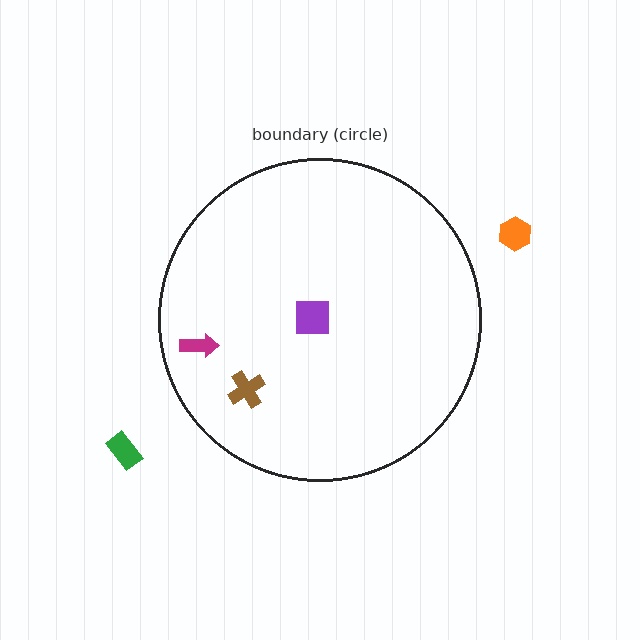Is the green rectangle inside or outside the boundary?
Outside.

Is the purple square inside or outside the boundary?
Inside.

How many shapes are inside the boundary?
3 inside, 2 outside.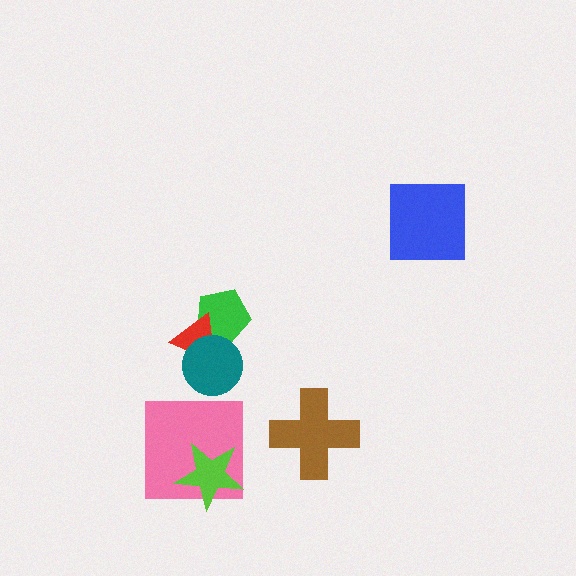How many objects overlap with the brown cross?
0 objects overlap with the brown cross.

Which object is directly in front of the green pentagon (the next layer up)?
The red triangle is directly in front of the green pentagon.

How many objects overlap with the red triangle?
2 objects overlap with the red triangle.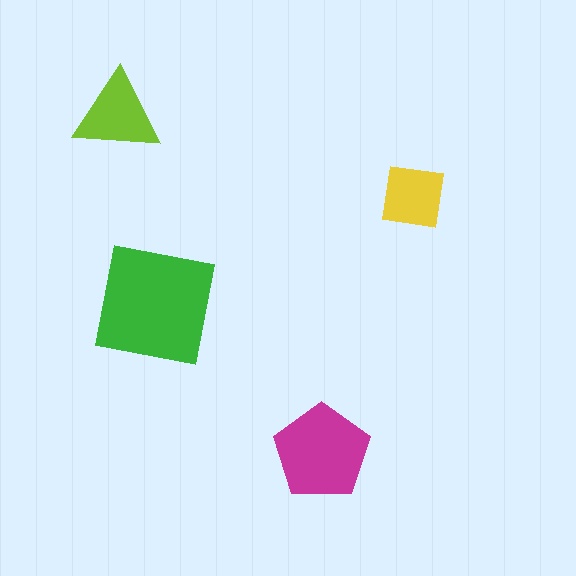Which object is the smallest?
The yellow square.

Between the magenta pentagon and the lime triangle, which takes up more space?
The magenta pentagon.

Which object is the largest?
The green square.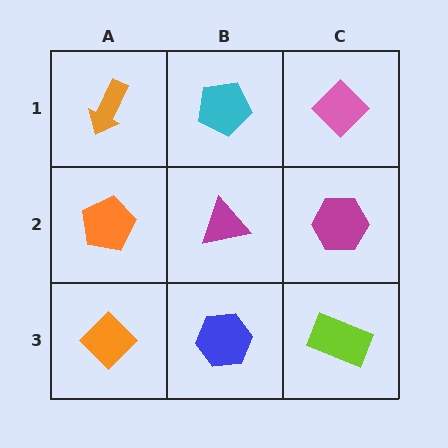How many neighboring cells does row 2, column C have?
3.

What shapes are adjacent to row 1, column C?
A magenta hexagon (row 2, column C), a cyan pentagon (row 1, column B).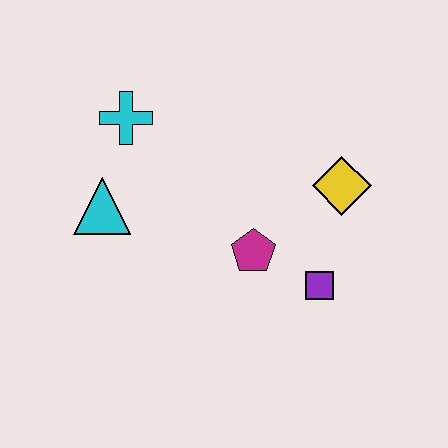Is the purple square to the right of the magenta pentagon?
Yes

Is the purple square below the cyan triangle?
Yes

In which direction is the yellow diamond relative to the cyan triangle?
The yellow diamond is to the right of the cyan triangle.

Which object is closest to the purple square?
The magenta pentagon is closest to the purple square.